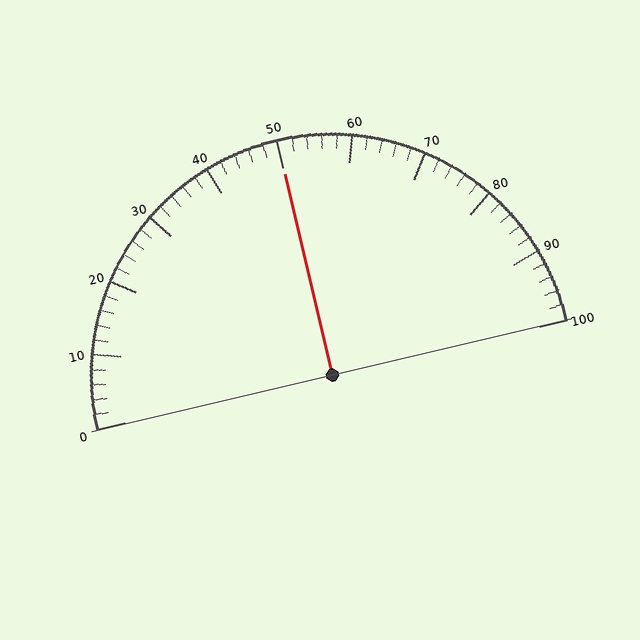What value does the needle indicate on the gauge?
The needle indicates approximately 50.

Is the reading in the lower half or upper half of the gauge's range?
The reading is in the upper half of the range (0 to 100).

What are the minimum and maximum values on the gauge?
The gauge ranges from 0 to 100.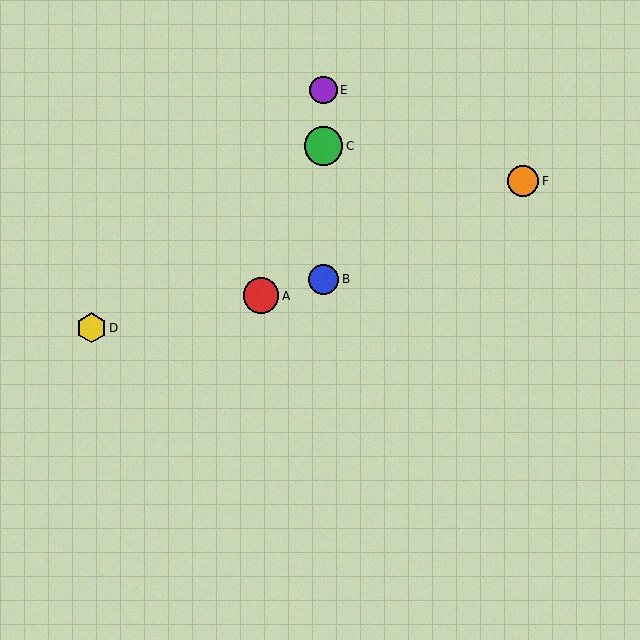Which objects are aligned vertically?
Objects B, C, E are aligned vertically.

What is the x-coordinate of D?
Object D is at x≈92.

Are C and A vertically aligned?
No, C is at x≈323 and A is at x≈261.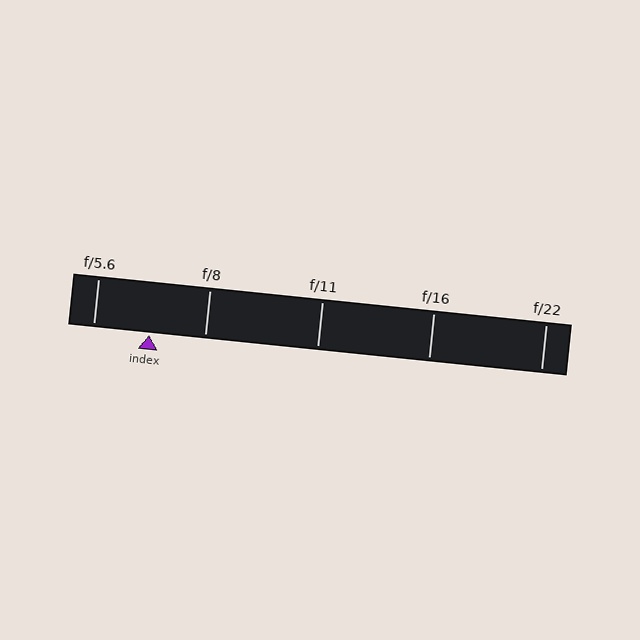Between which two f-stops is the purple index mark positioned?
The index mark is between f/5.6 and f/8.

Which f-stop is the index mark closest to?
The index mark is closest to f/8.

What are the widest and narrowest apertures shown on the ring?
The widest aperture shown is f/5.6 and the narrowest is f/22.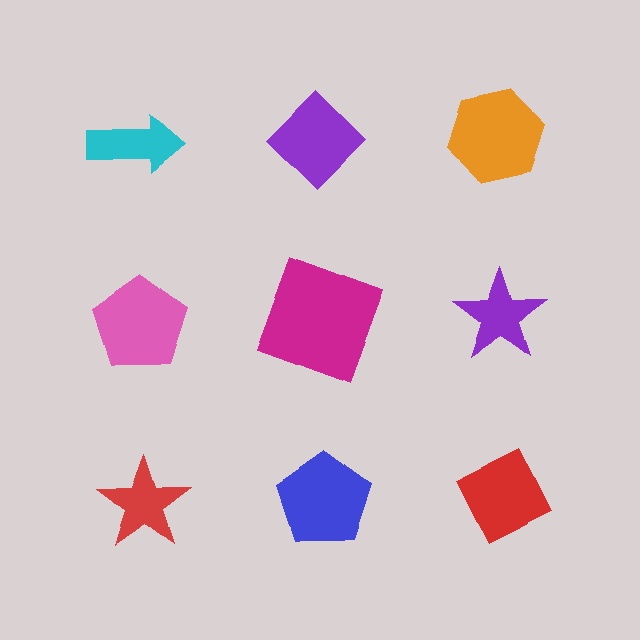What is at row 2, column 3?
A purple star.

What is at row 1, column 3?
An orange hexagon.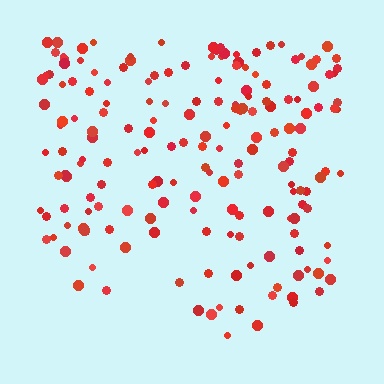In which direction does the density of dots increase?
From bottom to top, with the top side densest.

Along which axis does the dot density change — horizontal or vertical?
Vertical.